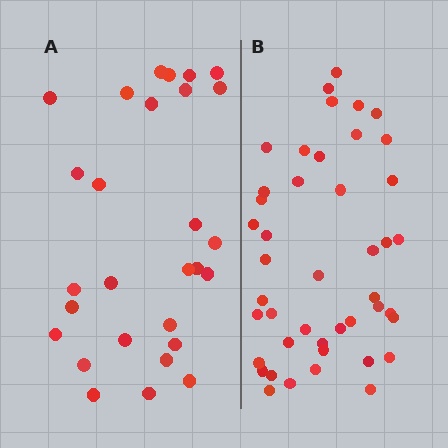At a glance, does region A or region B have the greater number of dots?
Region B (the right region) has more dots.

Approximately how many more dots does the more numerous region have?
Region B has approximately 15 more dots than region A.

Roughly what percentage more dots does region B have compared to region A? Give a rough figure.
About 55% more.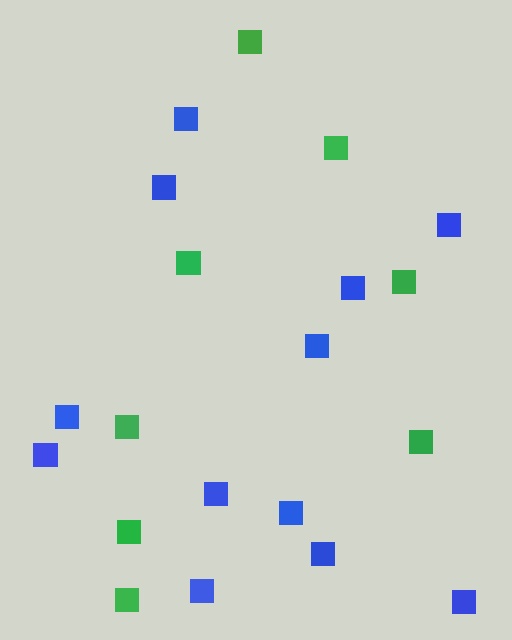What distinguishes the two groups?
There are 2 groups: one group of blue squares (12) and one group of green squares (8).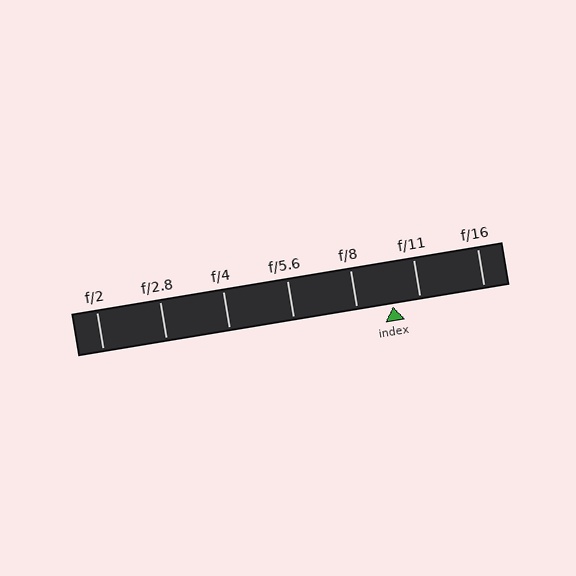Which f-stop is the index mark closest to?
The index mark is closest to f/11.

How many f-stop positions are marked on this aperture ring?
There are 7 f-stop positions marked.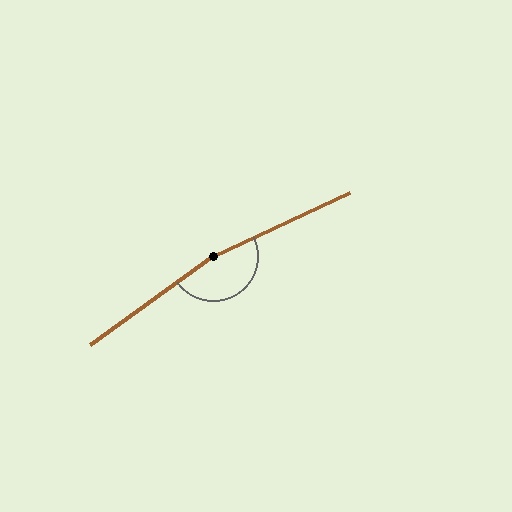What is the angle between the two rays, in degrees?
Approximately 170 degrees.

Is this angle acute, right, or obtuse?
It is obtuse.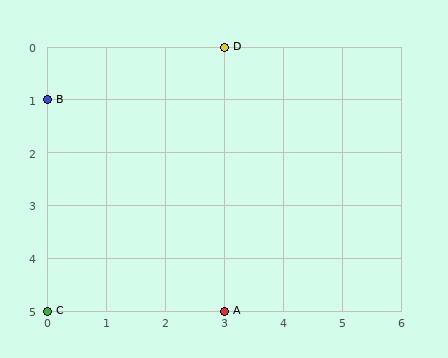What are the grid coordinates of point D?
Point D is at grid coordinates (3, 0).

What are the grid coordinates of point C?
Point C is at grid coordinates (0, 5).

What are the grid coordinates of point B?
Point B is at grid coordinates (0, 1).